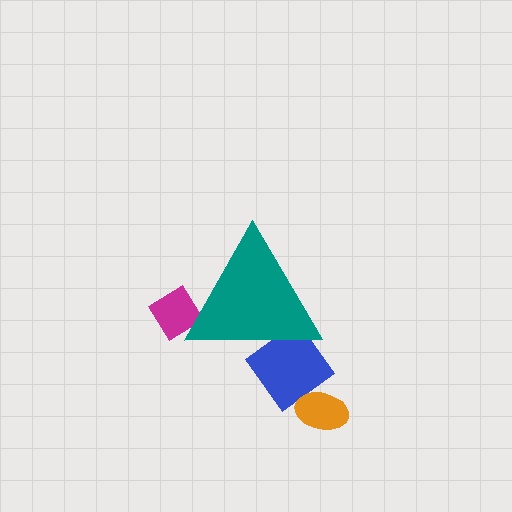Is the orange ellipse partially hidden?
No, the orange ellipse is fully visible.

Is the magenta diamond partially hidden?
Yes, the magenta diamond is partially hidden behind the teal triangle.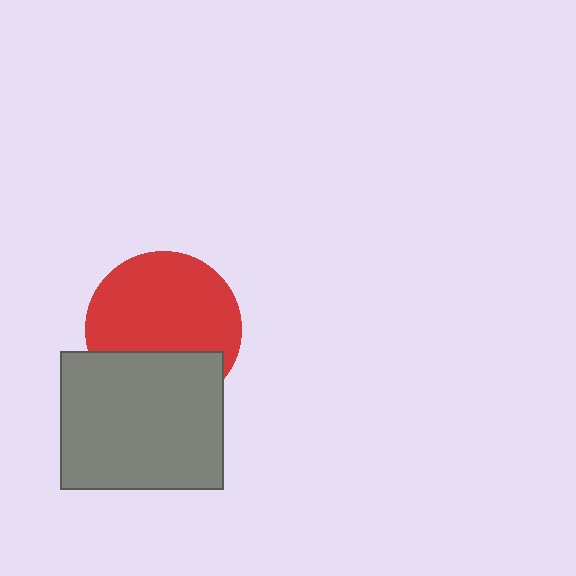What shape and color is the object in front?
The object in front is a gray rectangle.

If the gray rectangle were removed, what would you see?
You would see the complete red circle.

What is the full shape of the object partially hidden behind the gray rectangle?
The partially hidden object is a red circle.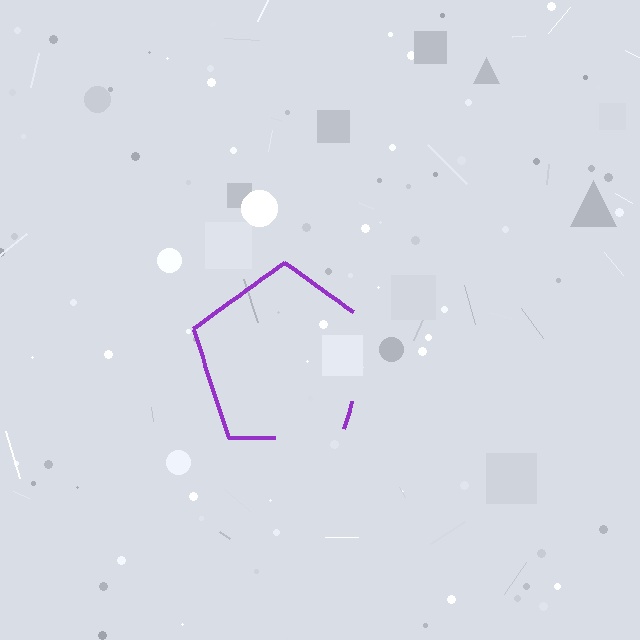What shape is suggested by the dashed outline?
The dashed outline suggests a pentagon.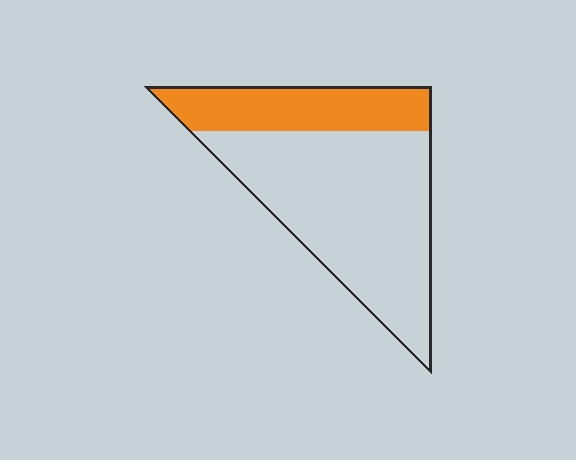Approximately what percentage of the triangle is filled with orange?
Approximately 30%.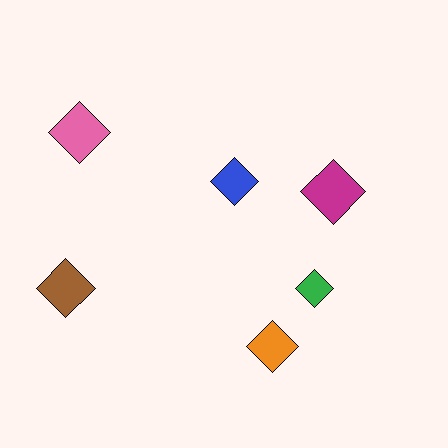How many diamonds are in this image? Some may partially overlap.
There are 6 diamonds.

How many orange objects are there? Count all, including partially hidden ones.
There is 1 orange object.